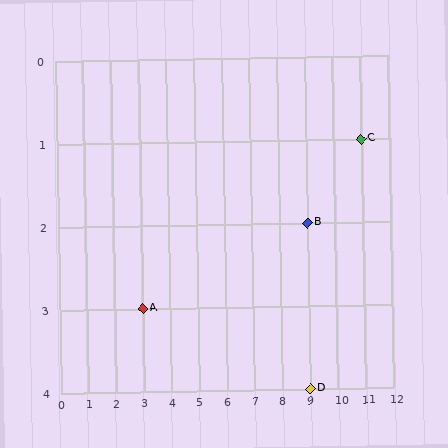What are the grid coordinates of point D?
Point D is at grid coordinates (9, 4).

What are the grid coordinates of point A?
Point A is at grid coordinates (3, 3).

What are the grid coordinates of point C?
Point C is at grid coordinates (11, 1).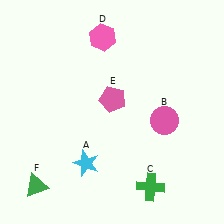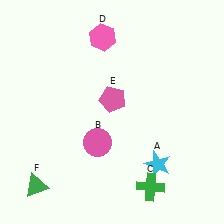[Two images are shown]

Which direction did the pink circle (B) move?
The pink circle (B) moved left.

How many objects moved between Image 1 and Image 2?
2 objects moved between the two images.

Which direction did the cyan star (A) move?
The cyan star (A) moved right.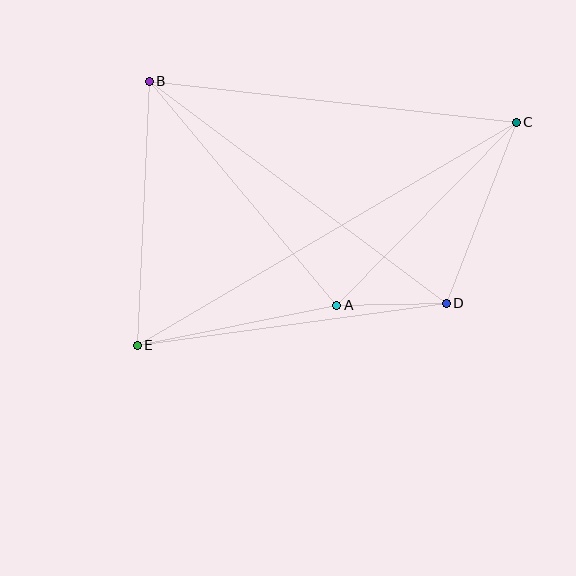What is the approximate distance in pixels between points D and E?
The distance between D and E is approximately 312 pixels.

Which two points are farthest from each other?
Points C and E are farthest from each other.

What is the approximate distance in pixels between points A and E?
The distance between A and E is approximately 203 pixels.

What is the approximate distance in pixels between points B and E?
The distance between B and E is approximately 265 pixels.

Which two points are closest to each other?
Points A and D are closest to each other.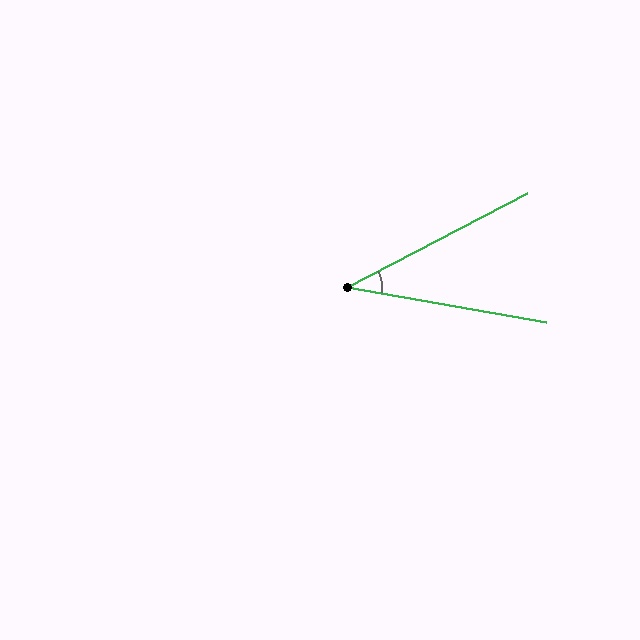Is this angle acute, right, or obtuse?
It is acute.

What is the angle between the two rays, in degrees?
Approximately 38 degrees.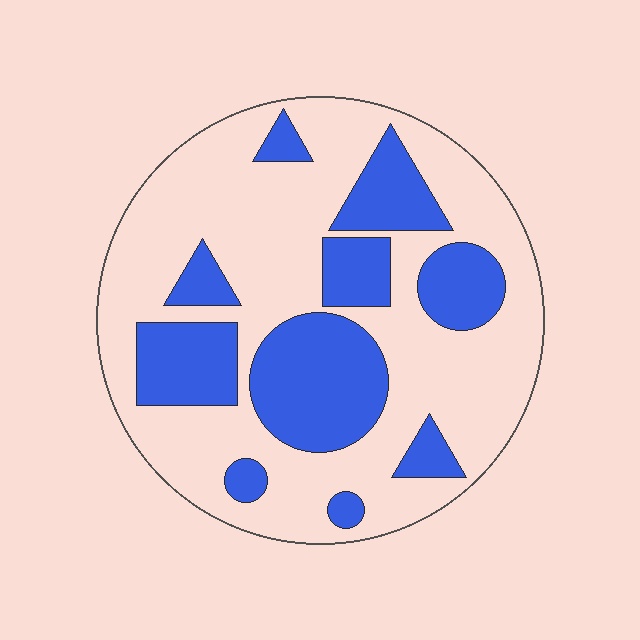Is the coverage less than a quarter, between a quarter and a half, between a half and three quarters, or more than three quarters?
Between a quarter and a half.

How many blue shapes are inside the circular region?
10.